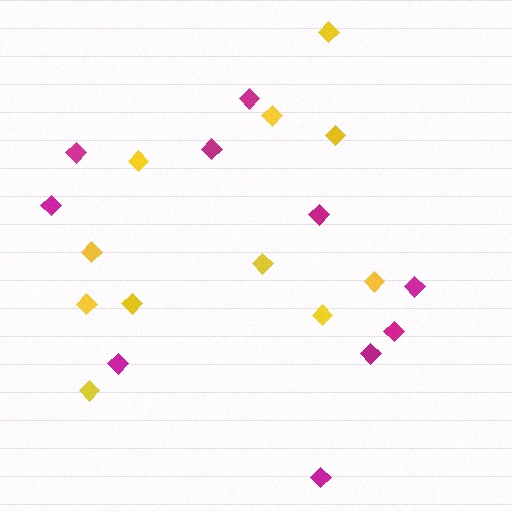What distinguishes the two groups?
There are 2 groups: one group of magenta diamonds (10) and one group of yellow diamonds (11).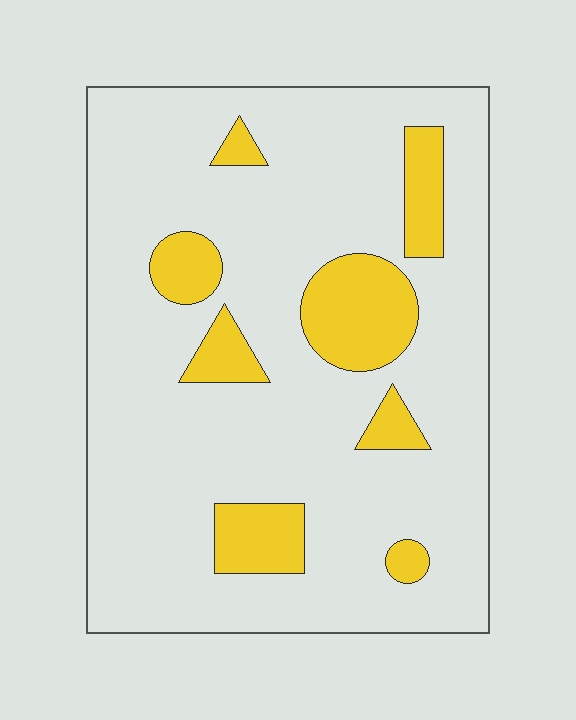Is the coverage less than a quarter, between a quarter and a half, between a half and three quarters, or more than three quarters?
Less than a quarter.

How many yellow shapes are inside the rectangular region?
8.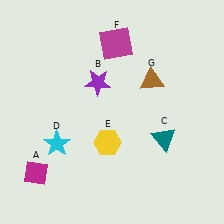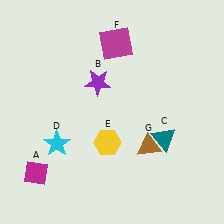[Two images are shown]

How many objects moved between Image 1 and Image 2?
1 object moved between the two images.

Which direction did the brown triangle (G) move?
The brown triangle (G) moved down.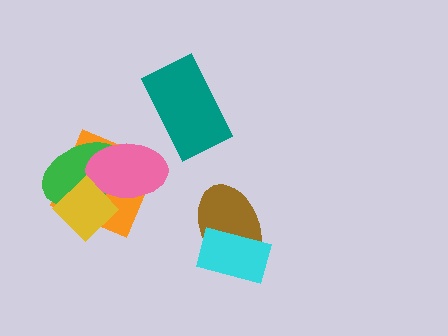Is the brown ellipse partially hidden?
Yes, it is partially covered by another shape.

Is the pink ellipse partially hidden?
Yes, it is partially covered by another shape.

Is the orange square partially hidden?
Yes, it is partially covered by another shape.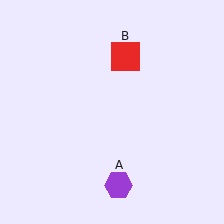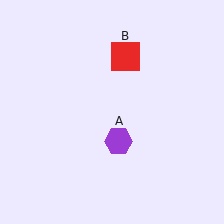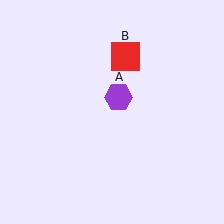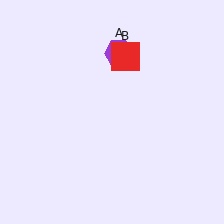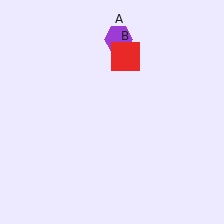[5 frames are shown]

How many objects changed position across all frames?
1 object changed position: purple hexagon (object A).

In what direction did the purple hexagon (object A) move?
The purple hexagon (object A) moved up.